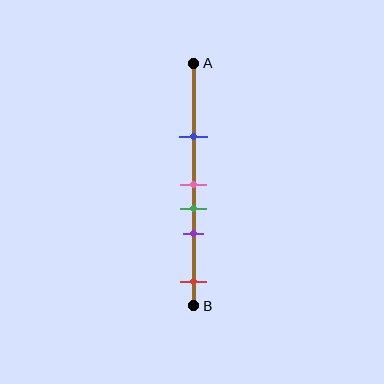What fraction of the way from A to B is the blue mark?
The blue mark is approximately 30% (0.3) of the way from A to B.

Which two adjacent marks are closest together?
The pink and green marks are the closest adjacent pair.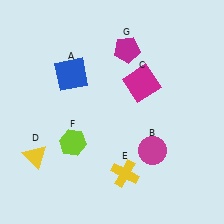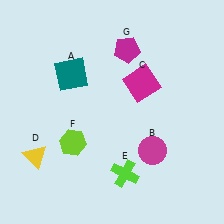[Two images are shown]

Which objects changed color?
A changed from blue to teal. E changed from yellow to lime.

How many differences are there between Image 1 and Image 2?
There are 2 differences between the two images.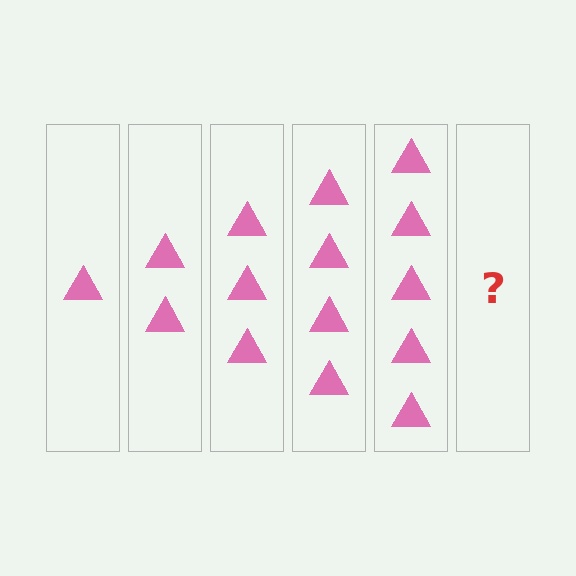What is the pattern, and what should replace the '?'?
The pattern is that each step adds one more triangle. The '?' should be 6 triangles.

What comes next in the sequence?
The next element should be 6 triangles.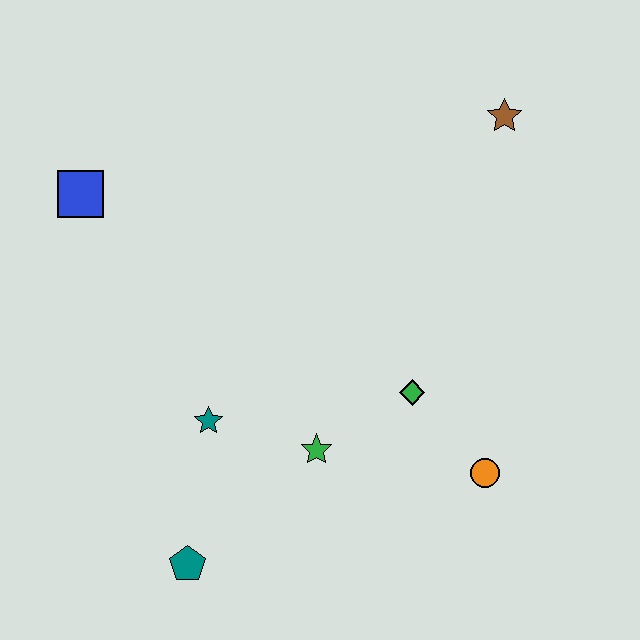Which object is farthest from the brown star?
The teal pentagon is farthest from the brown star.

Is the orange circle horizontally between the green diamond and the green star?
No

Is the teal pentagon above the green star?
No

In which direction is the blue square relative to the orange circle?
The blue square is to the left of the orange circle.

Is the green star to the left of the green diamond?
Yes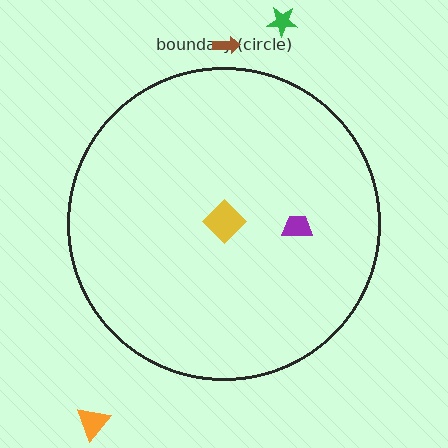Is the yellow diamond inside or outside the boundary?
Inside.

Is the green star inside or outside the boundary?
Outside.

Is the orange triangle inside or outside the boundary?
Outside.